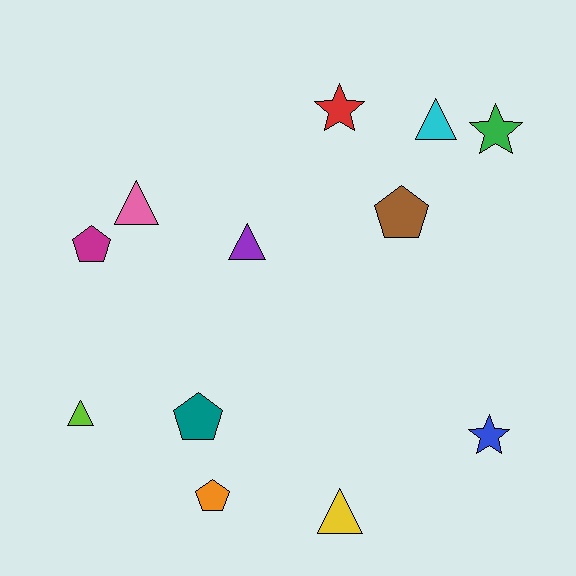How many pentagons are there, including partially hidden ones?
There are 4 pentagons.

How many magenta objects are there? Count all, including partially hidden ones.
There is 1 magenta object.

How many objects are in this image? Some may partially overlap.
There are 12 objects.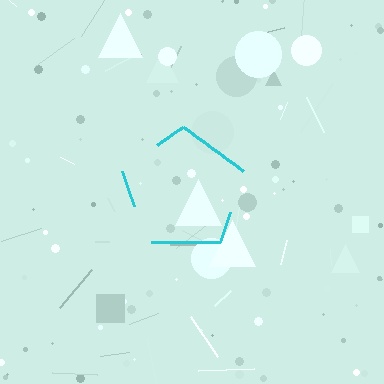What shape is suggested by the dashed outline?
The dashed outline suggests a pentagon.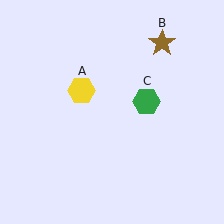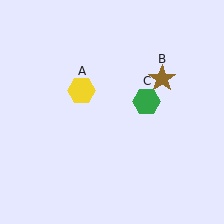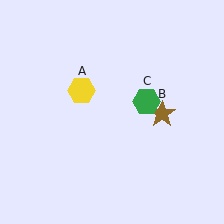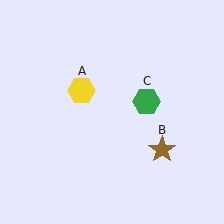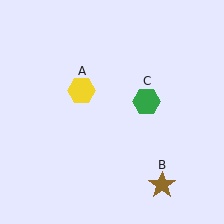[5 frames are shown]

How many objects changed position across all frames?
1 object changed position: brown star (object B).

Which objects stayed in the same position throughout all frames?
Yellow hexagon (object A) and green hexagon (object C) remained stationary.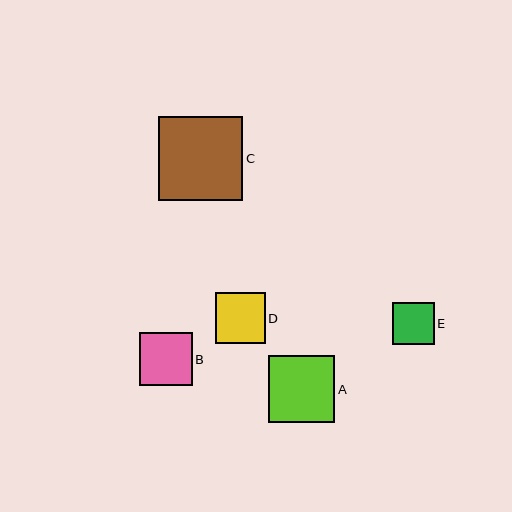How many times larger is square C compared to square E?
Square C is approximately 2.0 times the size of square E.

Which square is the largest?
Square C is the largest with a size of approximately 84 pixels.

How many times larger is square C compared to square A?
Square C is approximately 1.3 times the size of square A.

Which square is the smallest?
Square E is the smallest with a size of approximately 42 pixels.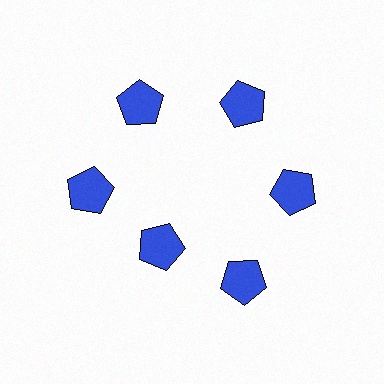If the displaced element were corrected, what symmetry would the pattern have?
It would have 6-fold rotational symmetry — the pattern would map onto itself every 60 degrees.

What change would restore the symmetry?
The symmetry would be restored by moving it outward, back onto the ring so that all 6 pentagons sit at equal angles and equal distance from the center.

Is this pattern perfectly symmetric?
No. The 6 blue pentagons are arranged in a ring, but one element near the 7 o'clock position is pulled inward toward the center, breaking the 6-fold rotational symmetry.